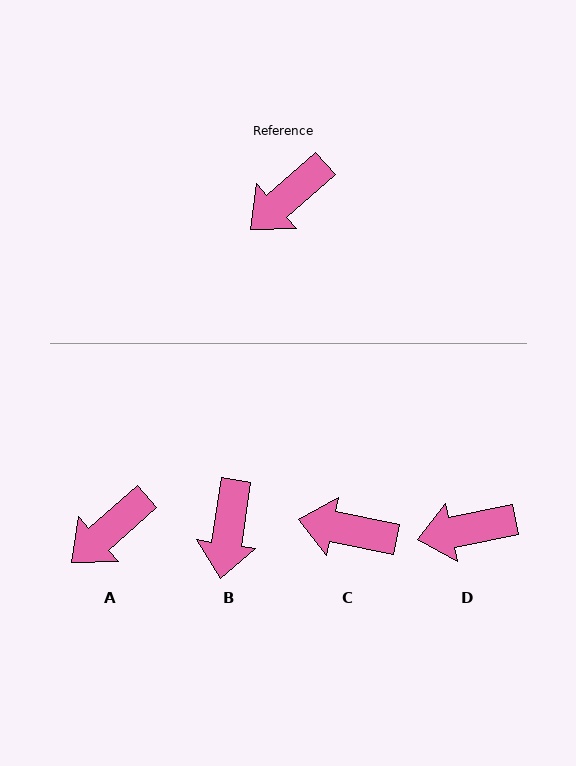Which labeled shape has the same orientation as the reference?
A.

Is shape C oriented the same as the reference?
No, it is off by about 53 degrees.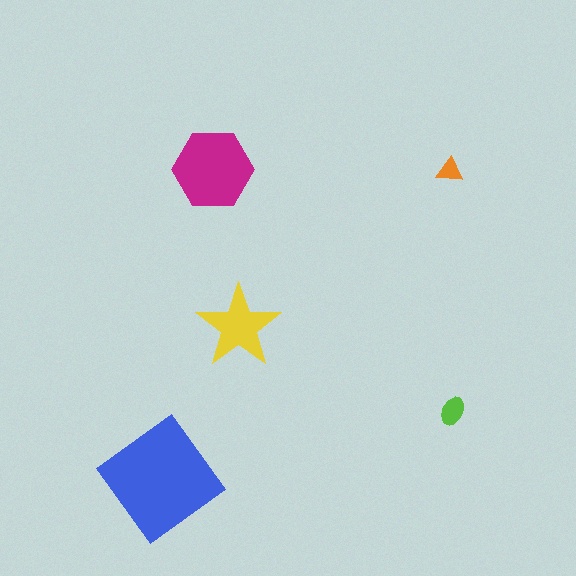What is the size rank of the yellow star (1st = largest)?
3rd.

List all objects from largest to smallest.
The blue diamond, the magenta hexagon, the yellow star, the lime ellipse, the orange triangle.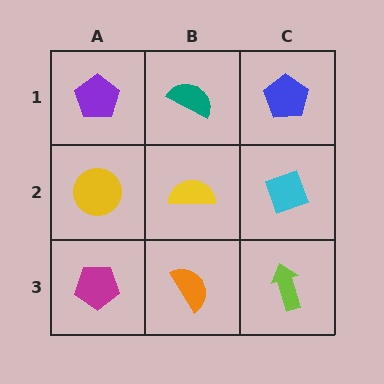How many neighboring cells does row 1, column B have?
3.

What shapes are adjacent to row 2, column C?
A blue pentagon (row 1, column C), a lime arrow (row 3, column C), a yellow semicircle (row 2, column B).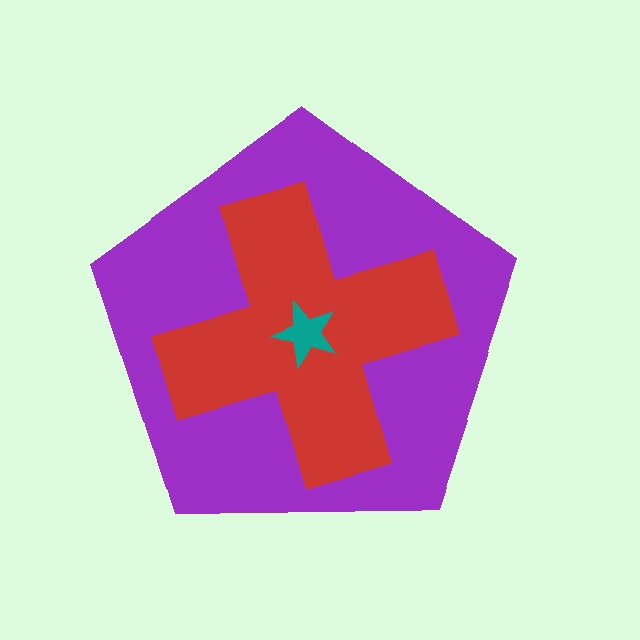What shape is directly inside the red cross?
The teal star.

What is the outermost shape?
The purple pentagon.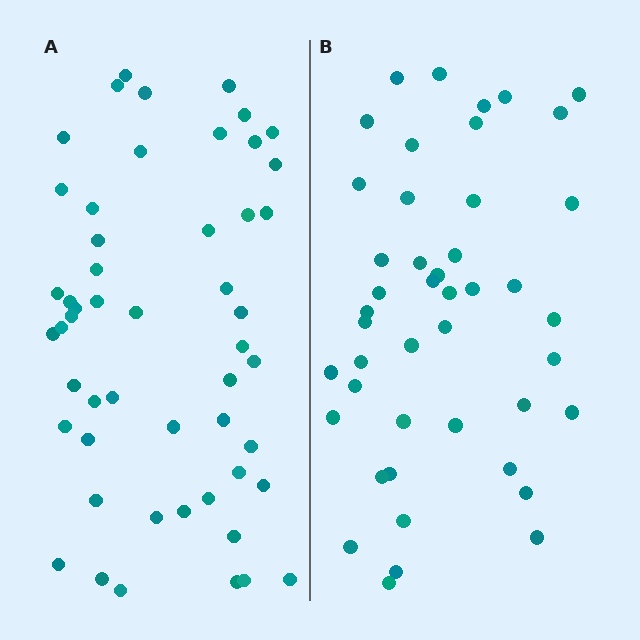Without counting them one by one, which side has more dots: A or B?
Region A (the left region) has more dots.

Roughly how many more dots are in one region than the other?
Region A has roughly 8 or so more dots than region B.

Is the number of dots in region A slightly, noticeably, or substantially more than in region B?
Region A has only slightly more — the two regions are fairly close. The ratio is roughly 1.2 to 1.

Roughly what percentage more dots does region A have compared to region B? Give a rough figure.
About 15% more.